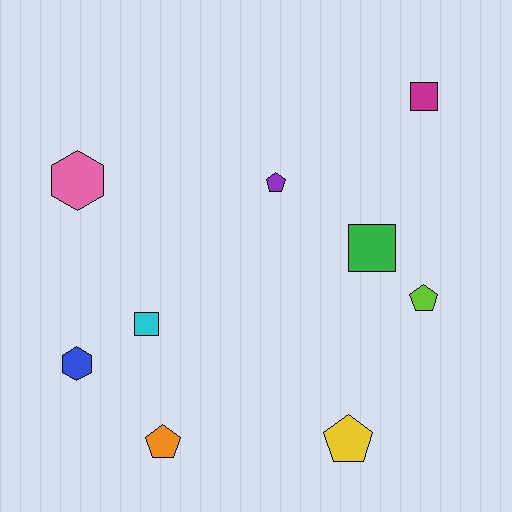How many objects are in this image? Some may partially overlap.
There are 9 objects.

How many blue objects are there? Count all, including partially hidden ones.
There is 1 blue object.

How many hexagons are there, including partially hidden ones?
There are 2 hexagons.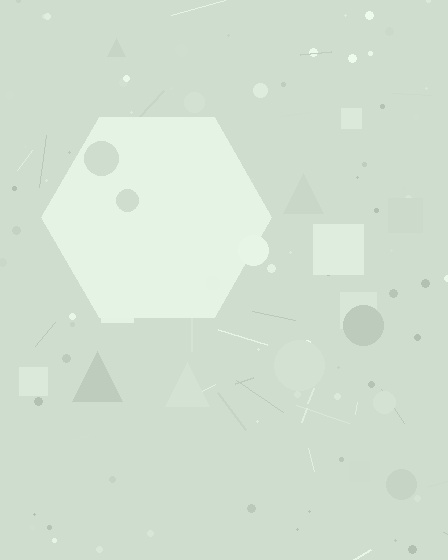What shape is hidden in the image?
A hexagon is hidden in the image.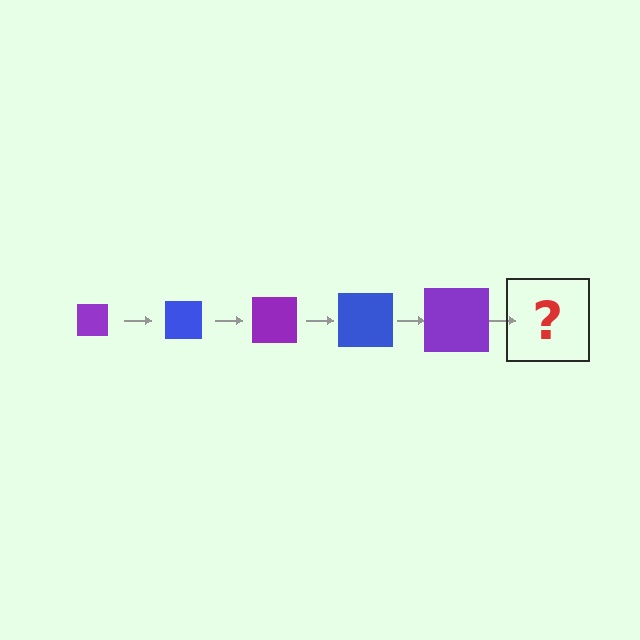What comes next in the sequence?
The next element should be a blue square, larger than the previous one.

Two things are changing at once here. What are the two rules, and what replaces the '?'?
The two rules are that the square grows larger each step and the color cycles through purple and blue. The '?' should be a blue square, larger than the previous one.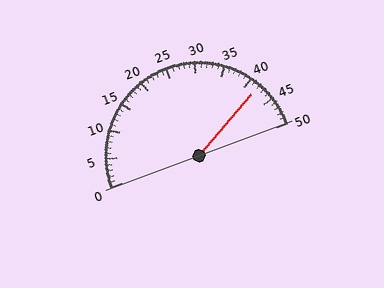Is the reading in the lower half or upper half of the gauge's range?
The reading is in the upper half of the range (0 to 50).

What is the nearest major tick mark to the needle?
The nearest major tick mark is 40.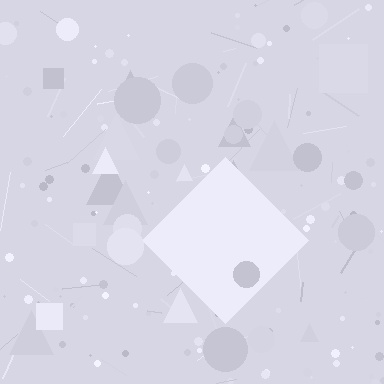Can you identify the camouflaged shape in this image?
The camouflaged shape is a diamond.